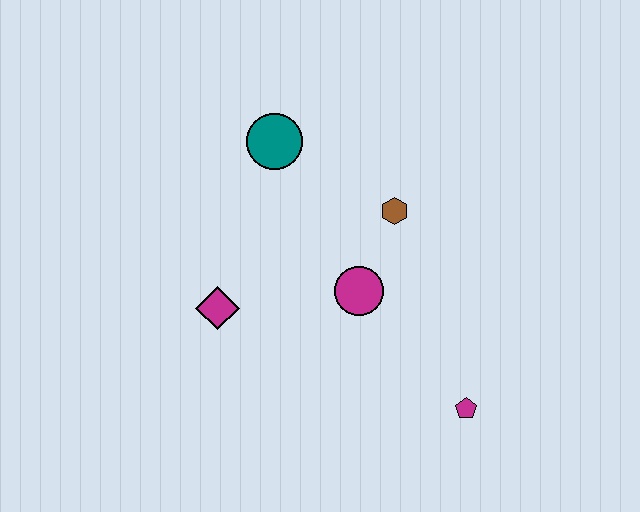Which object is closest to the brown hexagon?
The magenta circle is closest to the brown hexagon.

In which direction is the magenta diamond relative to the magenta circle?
The magenta diamond is to the left of the magenta circle.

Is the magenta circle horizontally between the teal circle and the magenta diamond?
No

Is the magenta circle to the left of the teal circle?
No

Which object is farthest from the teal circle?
The magenta pentagon is farthest from the teal circle.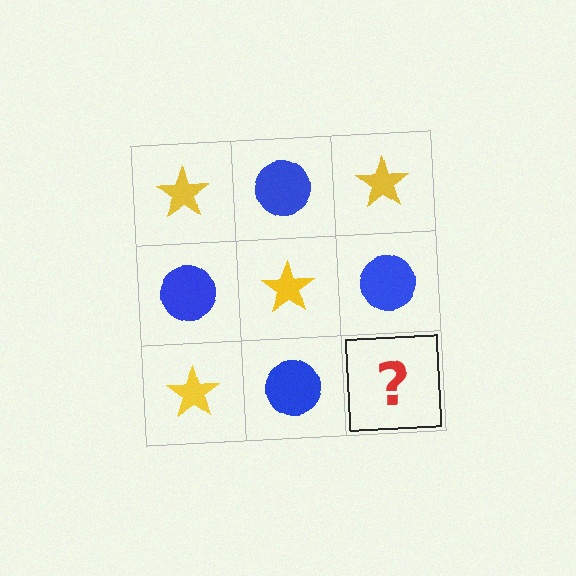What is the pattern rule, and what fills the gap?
The rule is that it alternates yellow star and blue circle in a checkerboard pattern. The gap should be filled with a yellow star.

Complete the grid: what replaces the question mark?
The question mark should be replaced with a yellow star.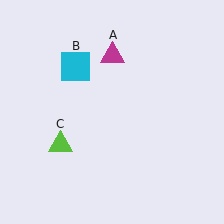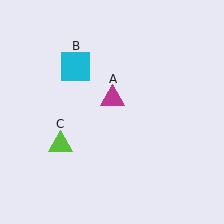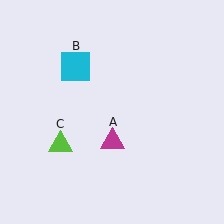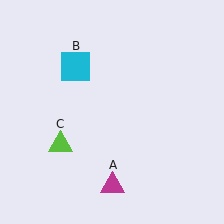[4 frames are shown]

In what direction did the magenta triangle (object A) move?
The magenta triangle (object A) moved down.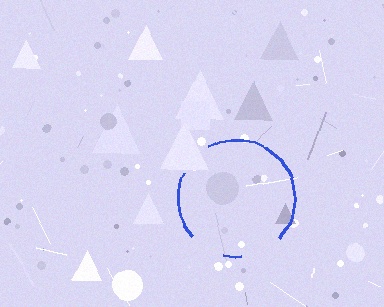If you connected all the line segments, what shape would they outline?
They would outline a circle.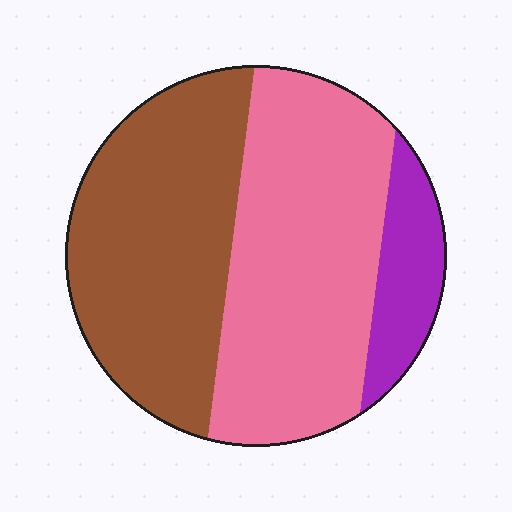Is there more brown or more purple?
Brown.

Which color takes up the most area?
Pink, at roughly 45%.